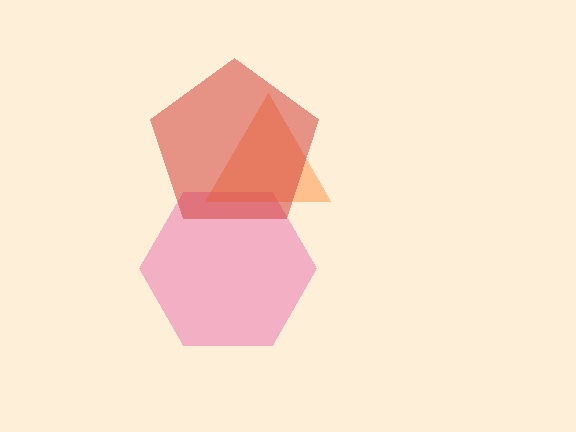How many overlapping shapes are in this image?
There are 3 overlapping shapes in the image.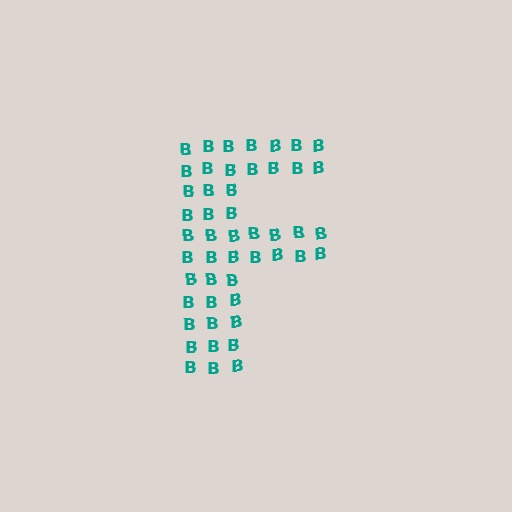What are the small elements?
The small elements are letter B's.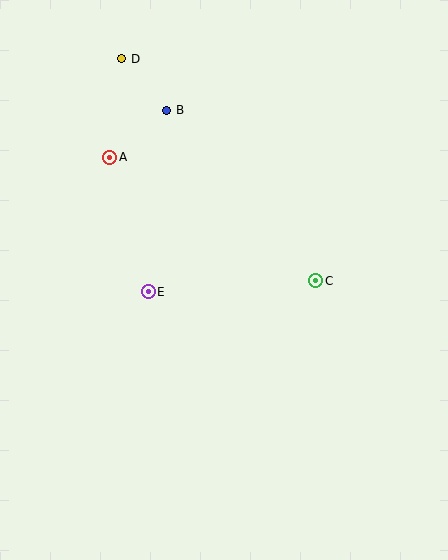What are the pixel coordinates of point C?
Point C is at (316, 281).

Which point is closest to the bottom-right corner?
Point C is closest to the bottom-right corner.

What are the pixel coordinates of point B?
Point B is at (167, 110).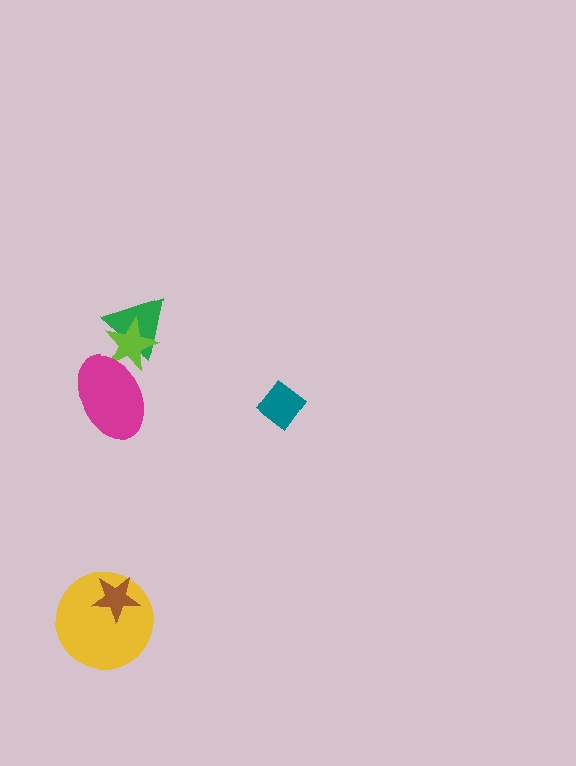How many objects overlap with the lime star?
2 objects overlap with the lime star.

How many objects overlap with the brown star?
1 object overlaps with the brown star.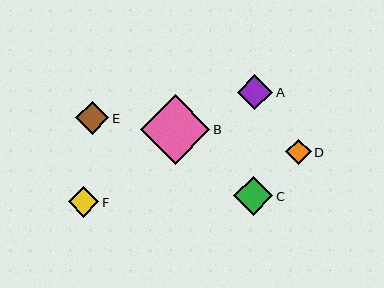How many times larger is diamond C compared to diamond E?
Diamond C is approximately 1.2 times the size of diamond E.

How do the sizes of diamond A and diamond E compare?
Diamond A and diamond E are approximately the same size.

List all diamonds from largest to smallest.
From largest to smallest: B, C, A, E, F, D.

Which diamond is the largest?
Diamond B is the largest with a size of approximately 70 pixels.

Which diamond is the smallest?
Diamond D is the smallest with a size of approximately 26 pixels.